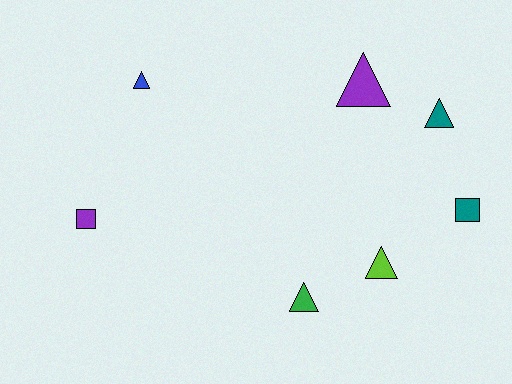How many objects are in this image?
There are 7 objects.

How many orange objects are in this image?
There are no orange objects.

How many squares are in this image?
There are 2 squares.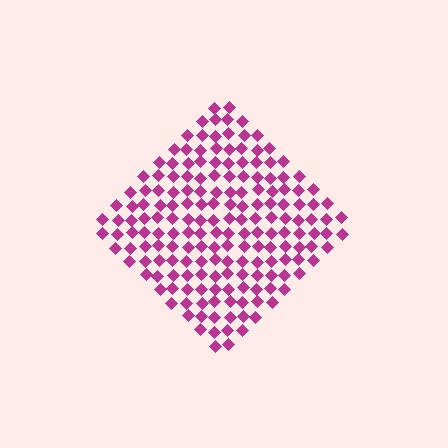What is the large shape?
The large shape is a diamond.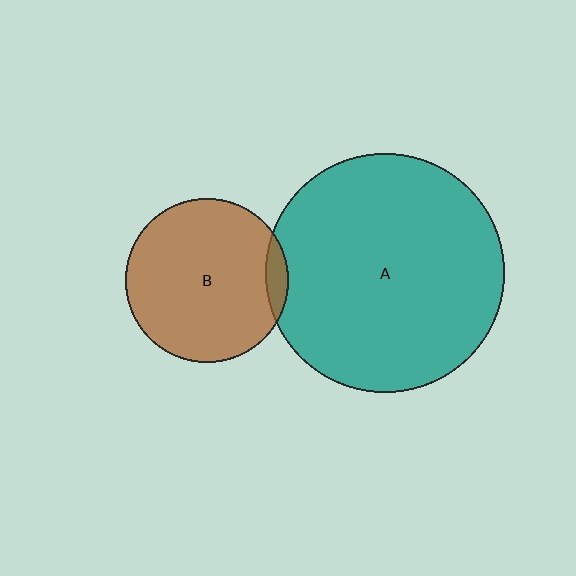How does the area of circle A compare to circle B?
Approximately 2.1 times.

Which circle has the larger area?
Circle A (teal).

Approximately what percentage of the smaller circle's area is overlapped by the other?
Approximately 5%.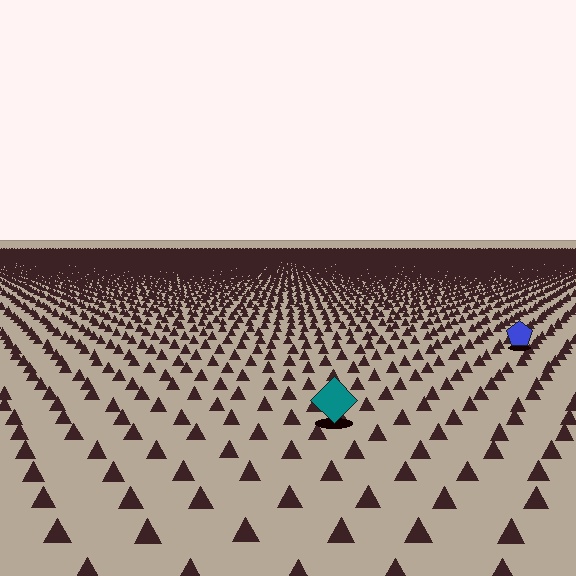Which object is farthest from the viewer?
The blue pentagon is farthest from the viewer. It appears smaller and the ground texture around it is denser.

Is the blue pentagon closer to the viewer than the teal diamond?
No. The teal diamond is closer — you can tell from the texture gradient: the ground texture is coarser near it.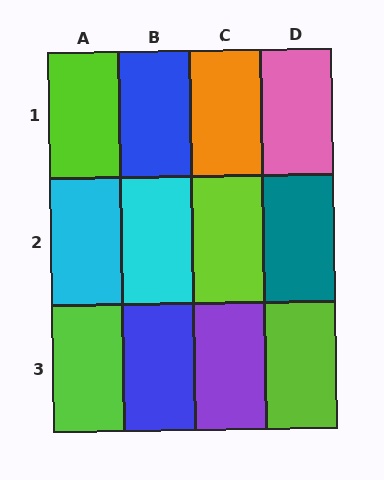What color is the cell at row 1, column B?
Blue.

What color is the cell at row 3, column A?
Lime.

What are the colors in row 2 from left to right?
Cyan, cyan, lime, teal.